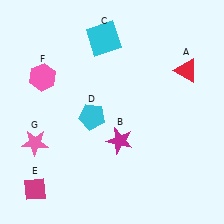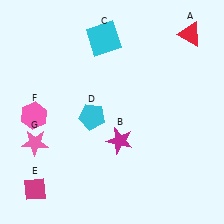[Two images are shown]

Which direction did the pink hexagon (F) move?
The pink hexagon (F) moved down.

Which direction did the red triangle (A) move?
The red triangle (A) moved up.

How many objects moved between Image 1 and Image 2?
2 objects moved between the two images.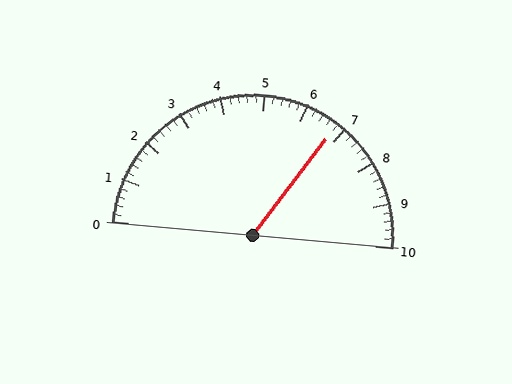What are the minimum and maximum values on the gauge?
The gauge ranges from 0 to 10.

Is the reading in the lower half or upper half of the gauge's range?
The reading is in the upper half of the range (0 to 10).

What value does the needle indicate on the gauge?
The needle indicates approximately 6.8.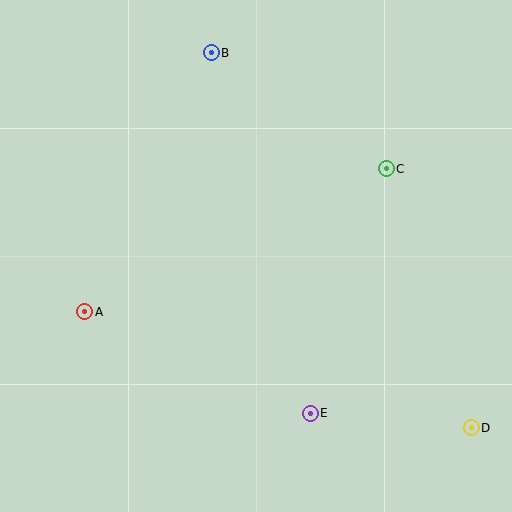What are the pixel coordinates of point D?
Point D is at (471, 428).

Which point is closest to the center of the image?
Point C at (386, 169) is closest to the center.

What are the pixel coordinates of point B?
Point B is at (211, 53).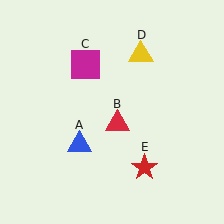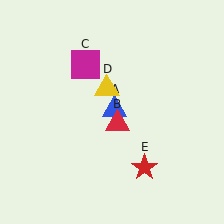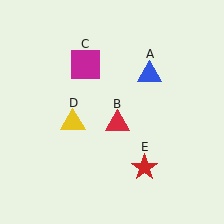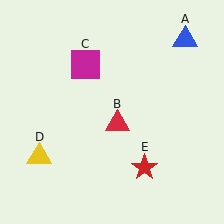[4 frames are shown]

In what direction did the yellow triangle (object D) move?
The yellow triangle (object D) moved down and to the left.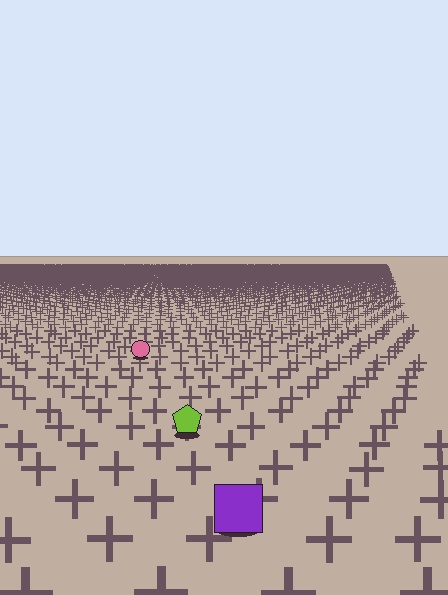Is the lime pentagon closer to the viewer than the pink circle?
Yes. The lime pentagon is closer — you can tell from the texture gradient: the ground texture is coarser near it.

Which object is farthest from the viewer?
The pink circle is farthest from the viewer. It appears smaller and the ground texture around it is denser.